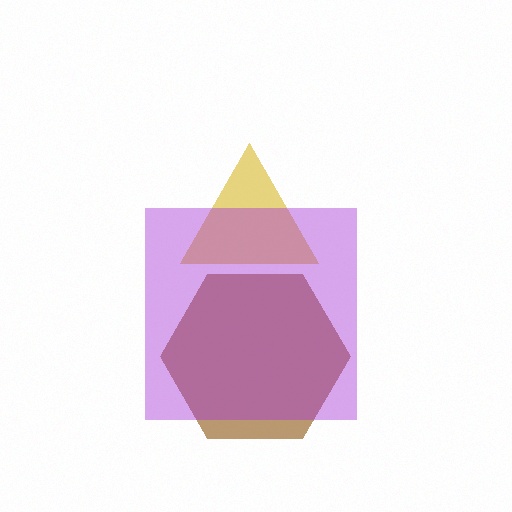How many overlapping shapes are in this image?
There are 3 overlapping shapes in the image.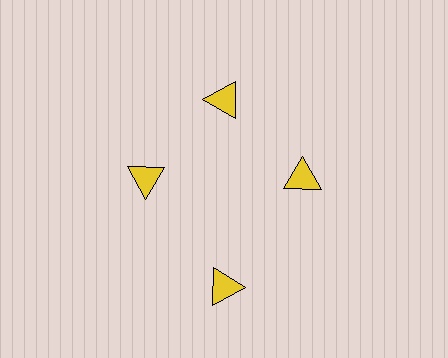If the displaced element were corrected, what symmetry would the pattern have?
It would have 4-fold rotational symmetry — the pattern would map onto itself every 90 degrees.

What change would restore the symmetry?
The symmetry would be restored by moving it inward, back onto the ring so that all 4 triangles sit at equal angles and equal distance from the center.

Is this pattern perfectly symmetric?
No. The 4 yellow triangles are arranged in a ring, but one element near the 6 o'clock position is pushed outward from the center, breaking the 4-fold rotational symmetry.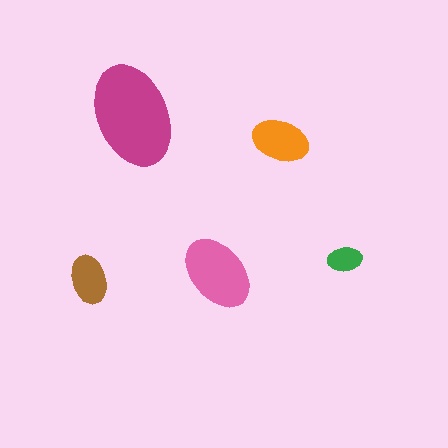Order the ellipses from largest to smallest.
the magenta one, the pink one, the orange one, the brown one, the green one.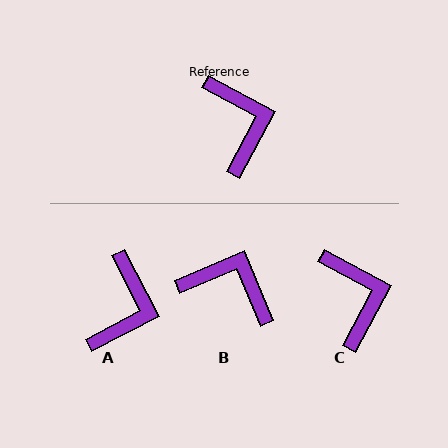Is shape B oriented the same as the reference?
No, it is off by about 51 degrees.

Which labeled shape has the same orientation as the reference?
C.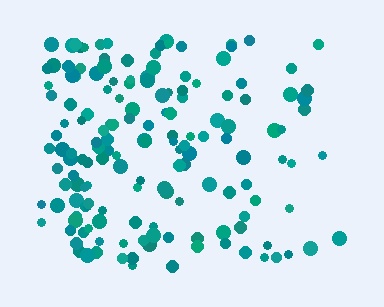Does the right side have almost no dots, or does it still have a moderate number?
Still a moderate number, just noticeably fewer than the left.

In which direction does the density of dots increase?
From right to left, with the left side densest.